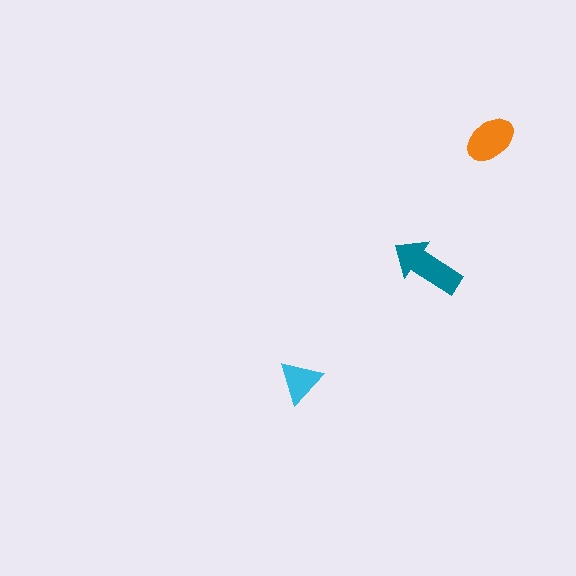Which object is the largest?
The teal arrow.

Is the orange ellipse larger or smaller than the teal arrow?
Smaller.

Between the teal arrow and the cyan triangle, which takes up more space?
The teal arrow.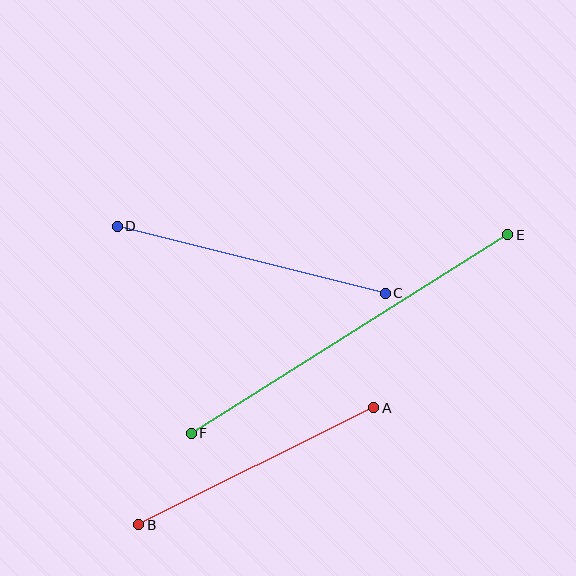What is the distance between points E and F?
The distance is approximately 373 pixels.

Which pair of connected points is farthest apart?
Points E and F are farthest apart.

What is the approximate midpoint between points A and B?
The midpoint is at approximately (256, 466) pixels.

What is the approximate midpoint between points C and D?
The midpoint is at approximately (251, 260) pixels.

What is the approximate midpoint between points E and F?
The midpoint is at approximately (350, 334) pixels.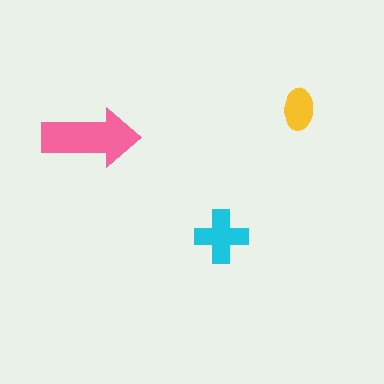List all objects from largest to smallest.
The pink arrow, the cyan cross, the yellow ellipse.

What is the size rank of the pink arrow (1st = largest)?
1st.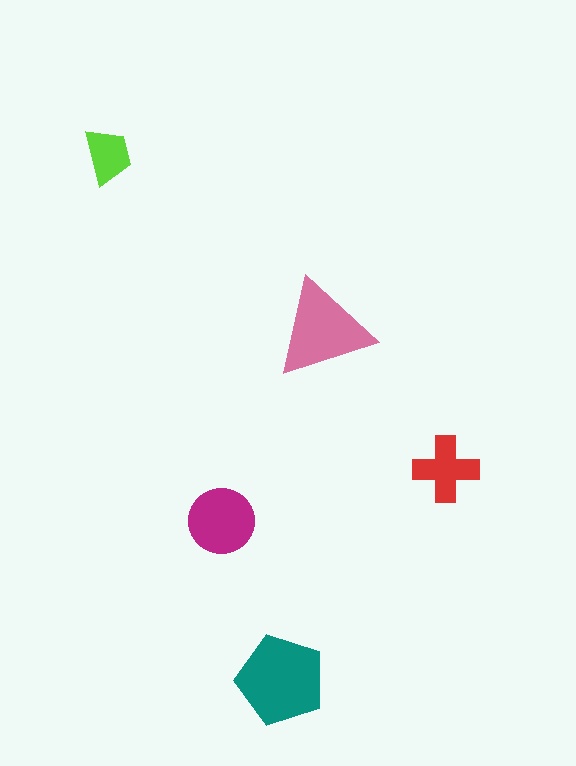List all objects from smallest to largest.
The lime trapezoid, the red cross, the magenta circle, the pink triangle, the teal pentagon.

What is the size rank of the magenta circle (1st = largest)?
3rd.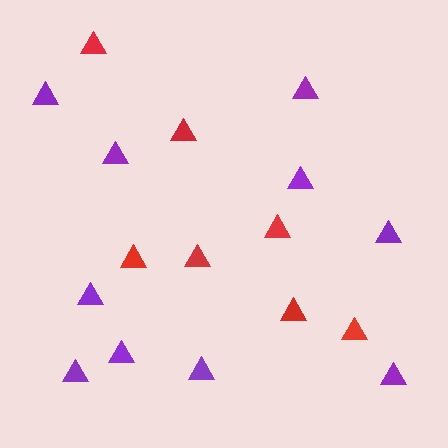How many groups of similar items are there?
There are 2 groups: one group of purple triangles (10) and one group of red triangles (7).